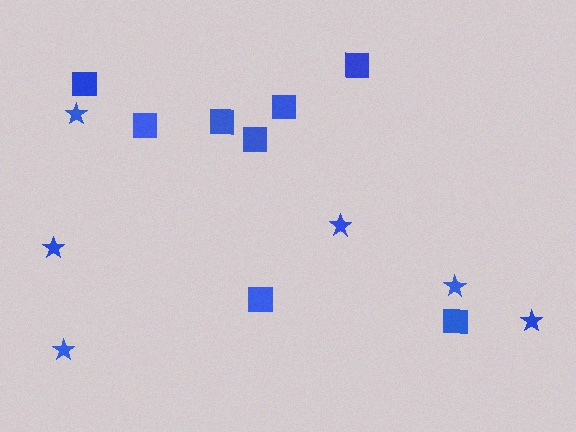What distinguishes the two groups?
There are 2 groups: one group of squares (8) and one group of stars (6).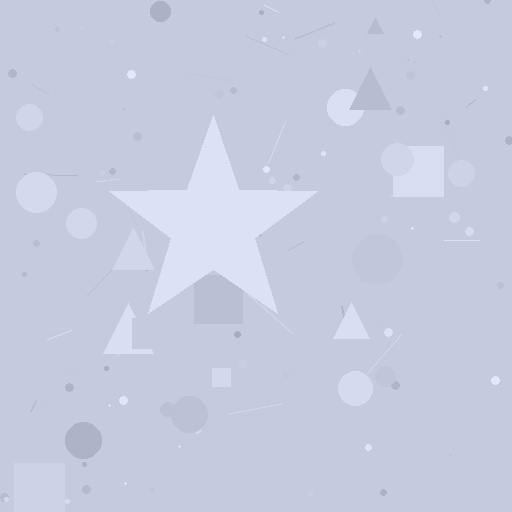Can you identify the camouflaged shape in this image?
The camouflaged shape is a star.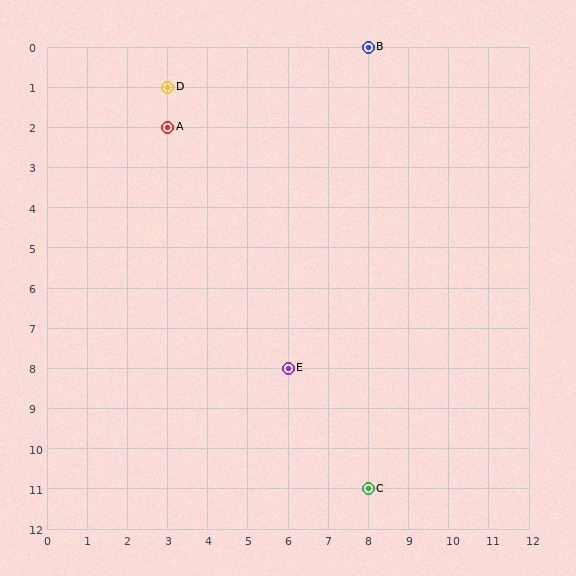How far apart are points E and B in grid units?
Points E and B are 2 columns and 8 rows apart (about 8.2 grid units diagonally).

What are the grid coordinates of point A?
Point A is at grid coordinates (3, 2).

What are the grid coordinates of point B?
Point B is at grid coordinates (8, 0).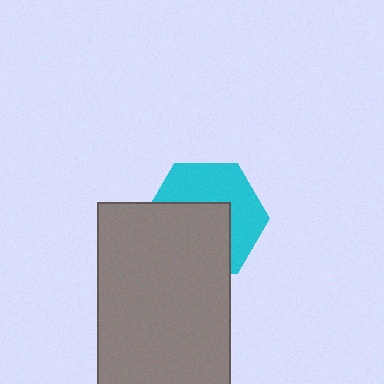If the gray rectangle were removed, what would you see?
You would see the complete cyan hexagon.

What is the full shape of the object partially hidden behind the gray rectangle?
The partially hidden object is a cyan hexagon.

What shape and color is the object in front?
The object in front is a gray rectangle.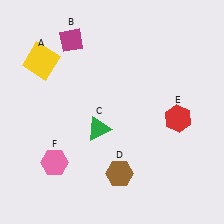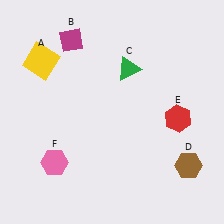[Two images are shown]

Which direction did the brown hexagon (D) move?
The brown hexagon (D) moved right.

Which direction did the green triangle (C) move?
The green triangle (C) moved up.